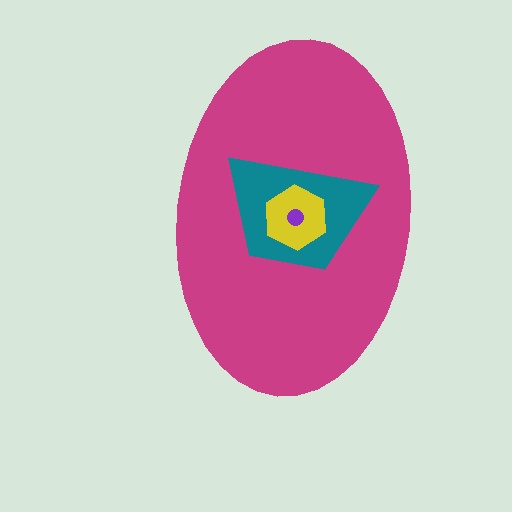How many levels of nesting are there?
4.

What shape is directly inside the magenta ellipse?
The teal trapezoid.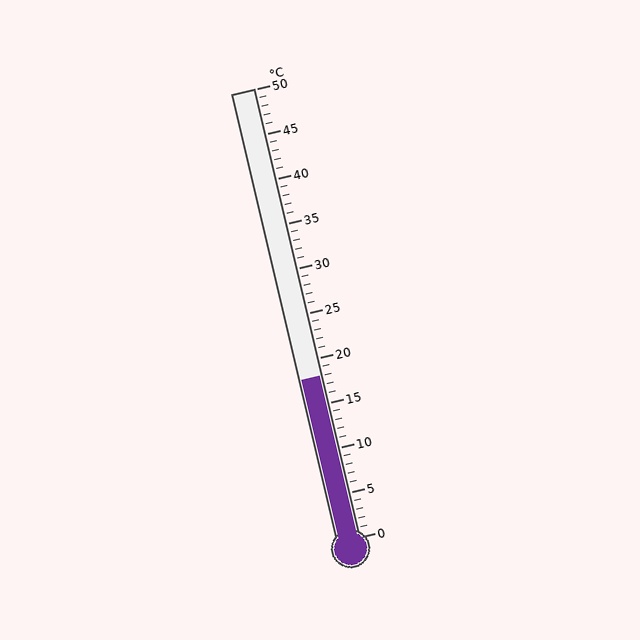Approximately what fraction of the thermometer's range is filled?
The thermometer is filled to approximately 35% of its range.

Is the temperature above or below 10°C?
The temperature is above 10°C.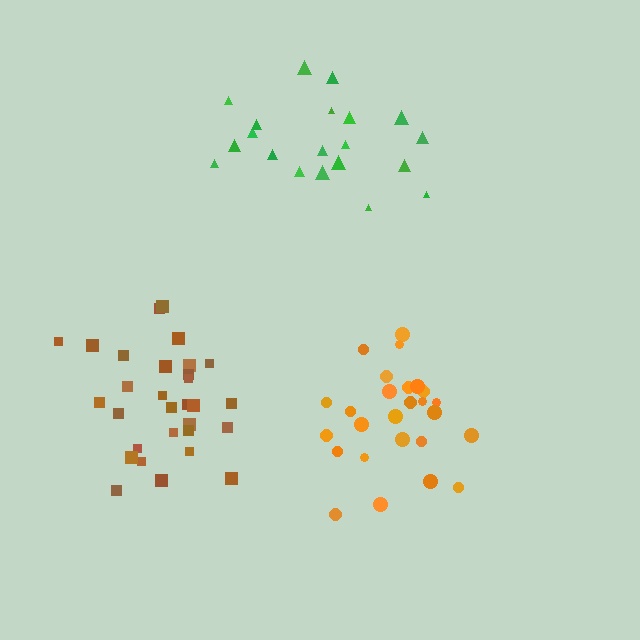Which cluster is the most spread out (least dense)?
Green.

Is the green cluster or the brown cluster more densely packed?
Brown.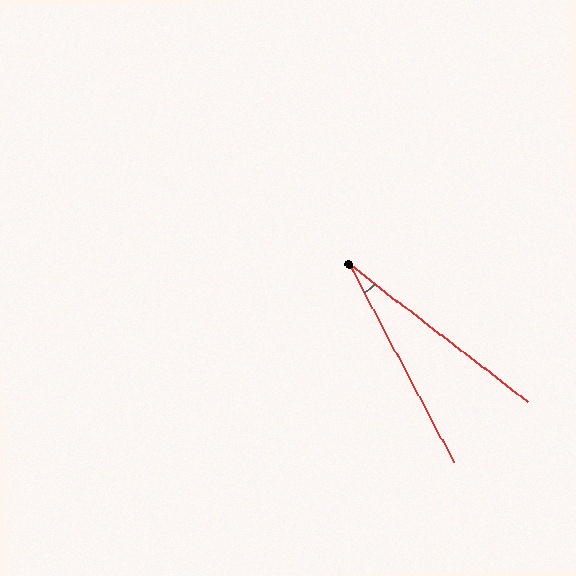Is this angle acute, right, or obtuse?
It is acute.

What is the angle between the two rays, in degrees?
Approximately 25 degrees.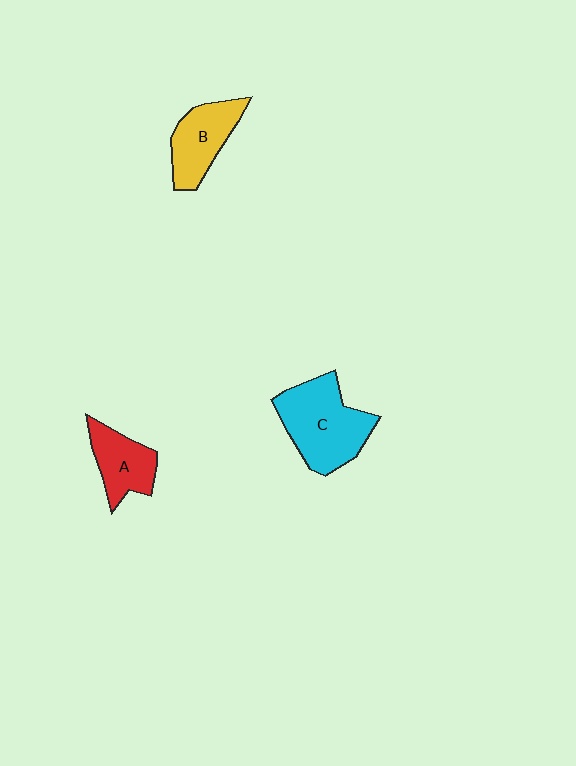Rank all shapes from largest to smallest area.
From largest to smallest: C (cyan), B (yellow), A (red).